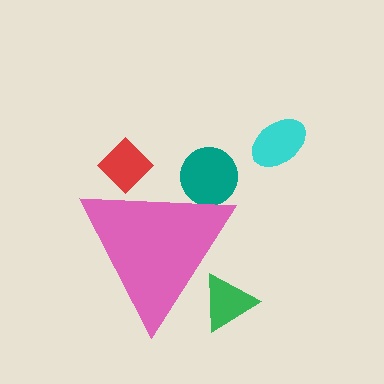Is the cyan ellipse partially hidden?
No, the cyan ellipse is fully visible.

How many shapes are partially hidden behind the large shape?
3 shapes are partially hidden.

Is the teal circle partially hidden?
Yes, the teal circle is partially hidden behind the pink triangle.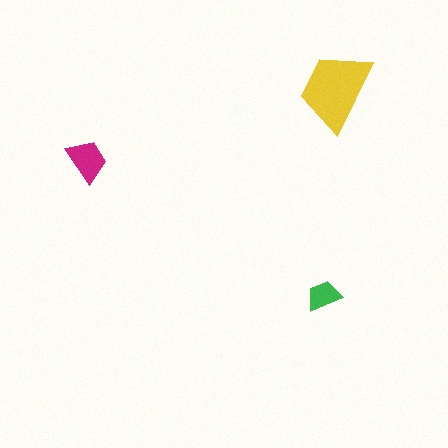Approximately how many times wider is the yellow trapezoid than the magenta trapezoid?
About 2 times wider.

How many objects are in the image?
There are 3 objects in the image.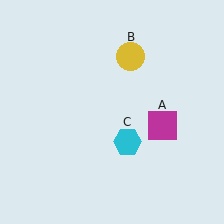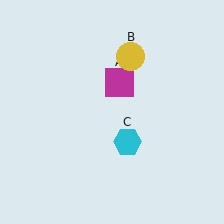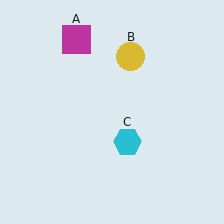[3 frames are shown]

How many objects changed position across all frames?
1 object changed position: magenta square (object A).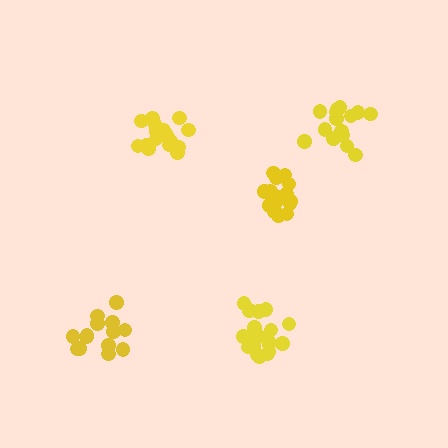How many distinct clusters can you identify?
There are 5 distinct clusters.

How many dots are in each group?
Group 1: 17 dots, Group 2: 14 dots, Group 3: 19 dots, Group 4: 15 dots, Group 5: 18 dots (83 total).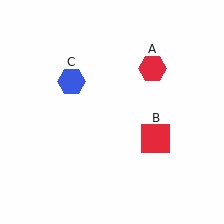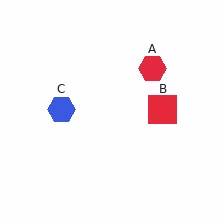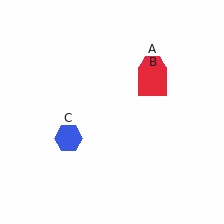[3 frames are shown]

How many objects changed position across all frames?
2 objects changed position: red square (object B), blue hexagon (object C).